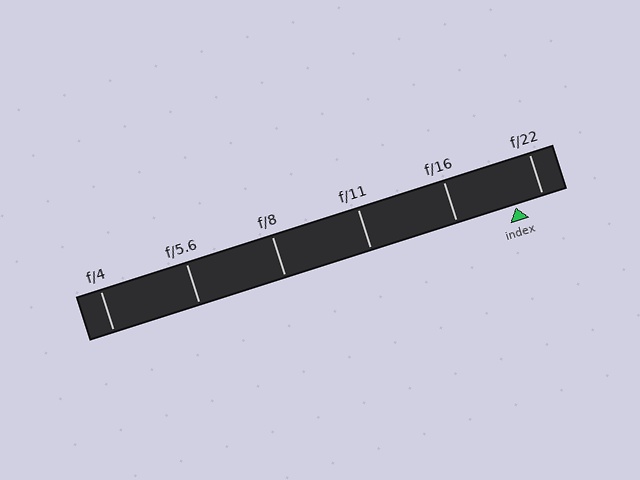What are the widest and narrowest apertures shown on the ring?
The widest aperture shown is f/4 and the narrowest is f/22.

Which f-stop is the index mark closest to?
The index mark is closest to f/22.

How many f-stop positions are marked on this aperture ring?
There are 6 f-stop positions marked.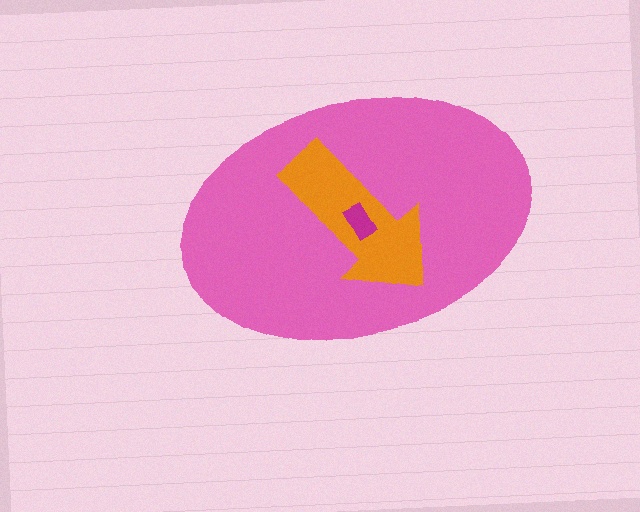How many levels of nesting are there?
3.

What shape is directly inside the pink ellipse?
The orange arrow.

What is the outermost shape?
The pink ellipse.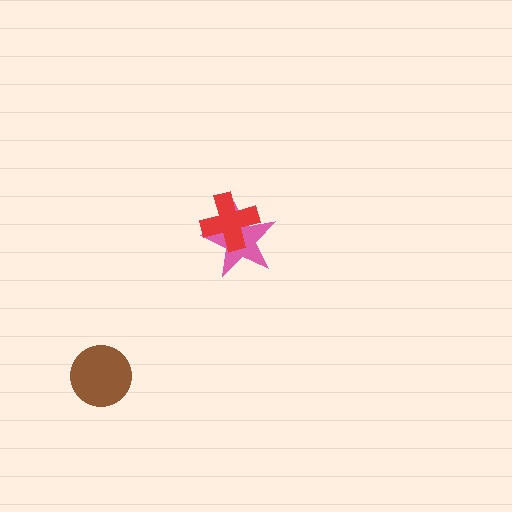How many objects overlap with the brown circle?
0 objects overlap with the brown circle.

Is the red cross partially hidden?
No, no other shape covers it.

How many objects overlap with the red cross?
1 object overlaps with the red cross.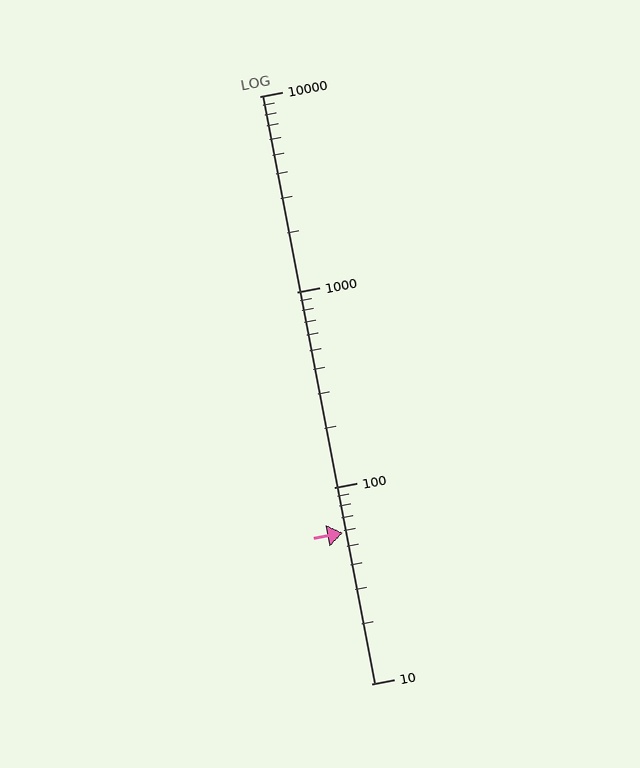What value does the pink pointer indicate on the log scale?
The pointer indicates approximately 59.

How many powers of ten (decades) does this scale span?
The scale spans 3 decades, from 10 to 10000.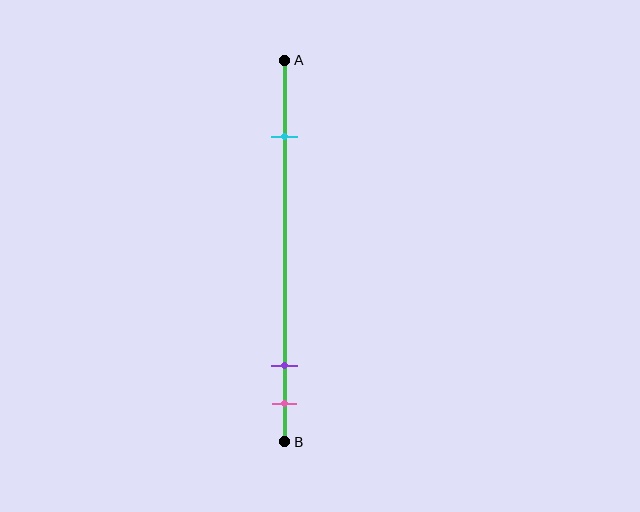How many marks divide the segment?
There are 3 marks dividing the segment.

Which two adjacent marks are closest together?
The purple and pink marks are the closest adjacent pair.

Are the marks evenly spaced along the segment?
No, the marks are not evenly spaced.